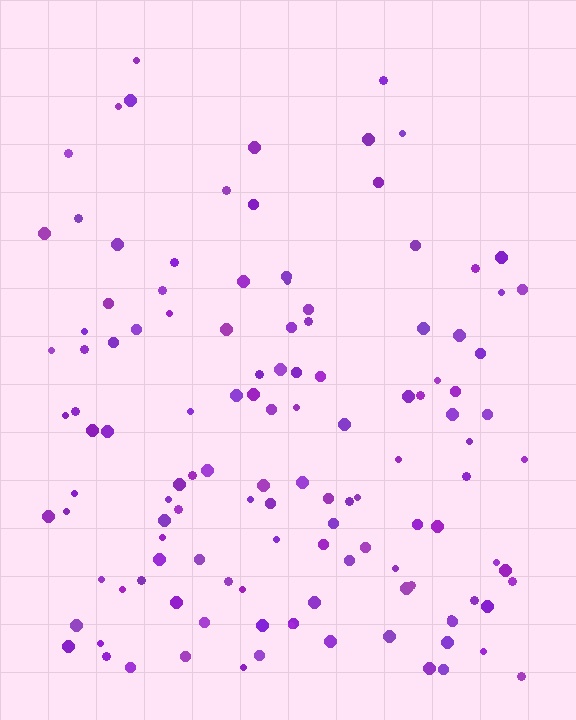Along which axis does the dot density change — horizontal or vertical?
Vertical.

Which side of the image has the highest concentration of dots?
The bottom.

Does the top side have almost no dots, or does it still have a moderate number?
Still a moderate number, just noticeably fewer than the bottom.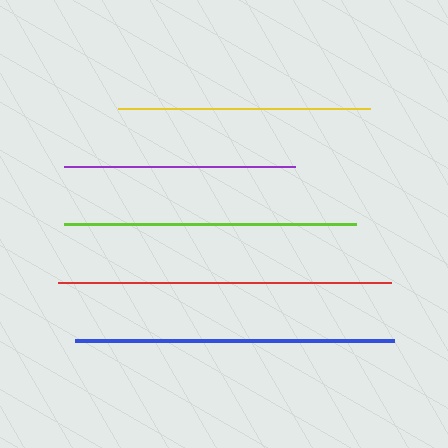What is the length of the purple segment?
The purple segment is approximately 230 pixels long.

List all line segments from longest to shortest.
From longest to shortest: red, blue, lime, yellow, purple.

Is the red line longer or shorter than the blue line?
The red line is longer than the blue line.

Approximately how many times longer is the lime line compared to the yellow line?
The lime line is approximately 1.2 times the length of the yellow line.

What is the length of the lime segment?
The lime segment is approximately 292 pixels long.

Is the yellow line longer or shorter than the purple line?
The yellow line is longer than the purple line.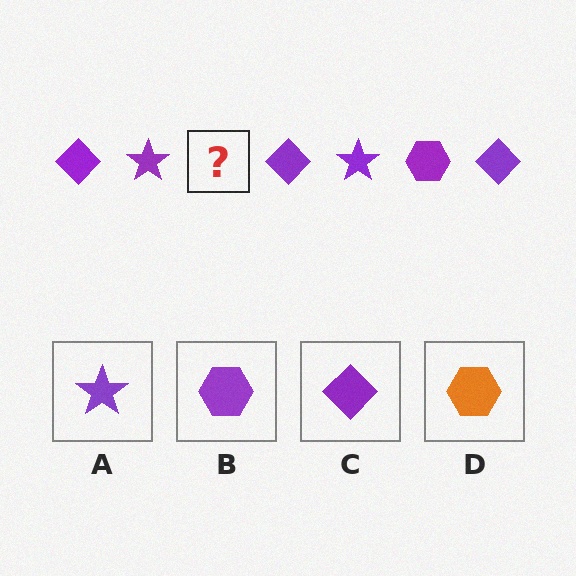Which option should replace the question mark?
Option B.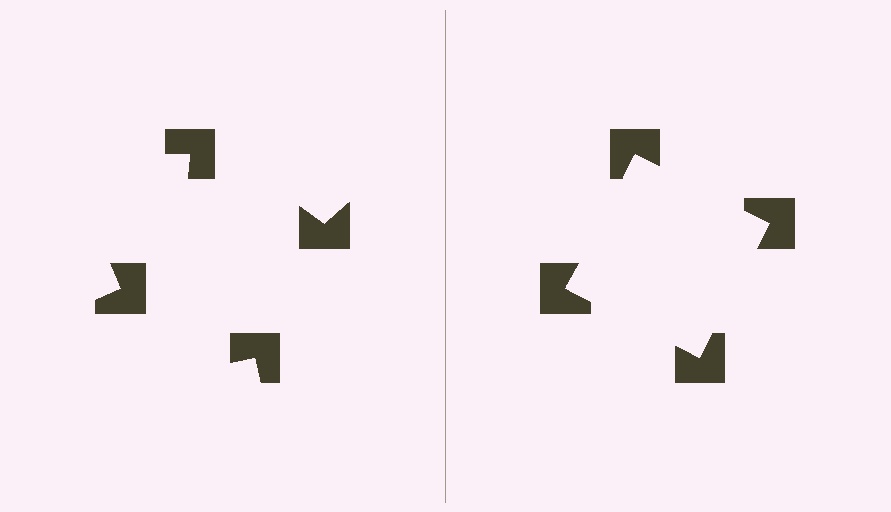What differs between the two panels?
The notched squares are positioned identically on both sides; only the wedge orientations differ. On the right they align to a square; on the left they are misaligned.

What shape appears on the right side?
An illusory square.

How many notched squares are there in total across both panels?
8 — 4 on each side.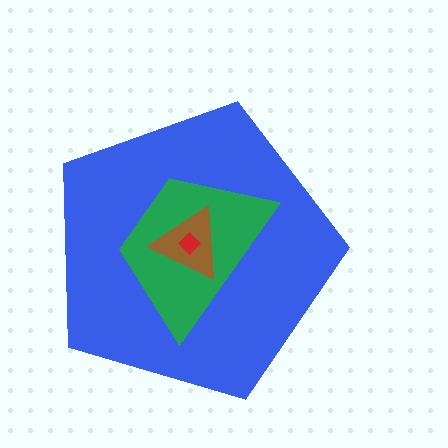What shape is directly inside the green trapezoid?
The brown triangle.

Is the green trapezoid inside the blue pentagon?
Yes.